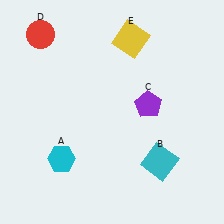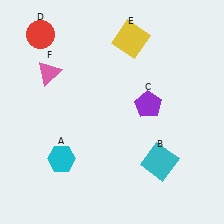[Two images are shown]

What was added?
A pink triangle (F) was added in Image 2.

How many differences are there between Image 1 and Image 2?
There is 1 difference between the two images.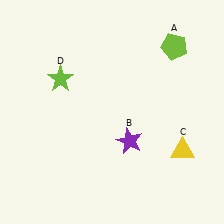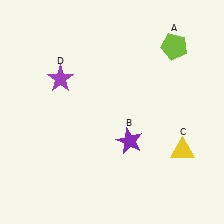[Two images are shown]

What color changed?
The star (D) changed from lime in Image 1 to purple in Image 2.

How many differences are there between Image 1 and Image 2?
There is 1 difference between the two images.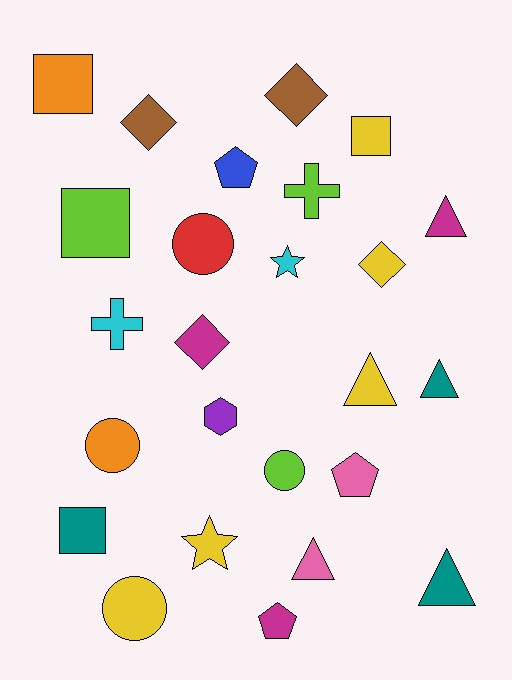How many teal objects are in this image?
There are 3 teal objects.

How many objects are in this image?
There are 25 objects.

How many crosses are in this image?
There are 2 crosses.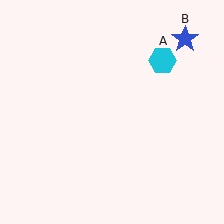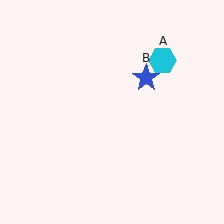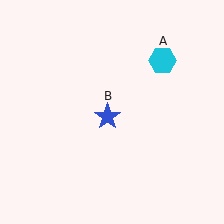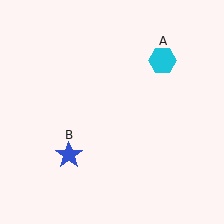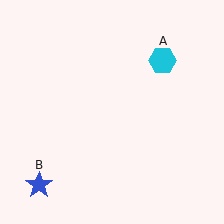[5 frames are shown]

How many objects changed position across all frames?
1 object changed position: blue star (object B).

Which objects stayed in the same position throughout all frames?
Cyan hexagon (object A) remained stationary.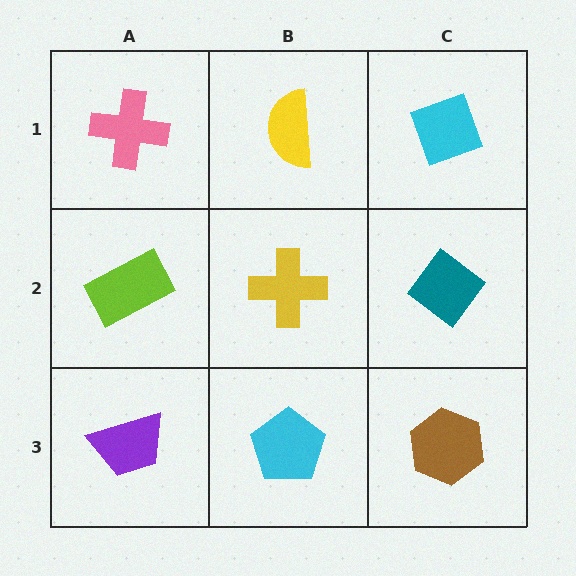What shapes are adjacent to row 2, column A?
A pink cross (row 1, column A), a purple trapezoid (row 3, column A), a yellow cross (row 2, column B).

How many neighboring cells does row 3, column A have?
2.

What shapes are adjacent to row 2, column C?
A cyan diamond (row 1, column C), a brown hexagon (row 3, column C), a yellow cross (row 2, column B).